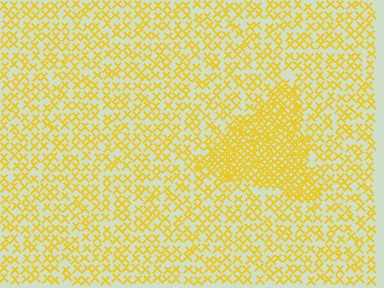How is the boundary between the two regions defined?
The boundary is defined by a change in element density (approximately 2.3x ratio). All elements are the same color, size, and shape.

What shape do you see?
I see a triangle.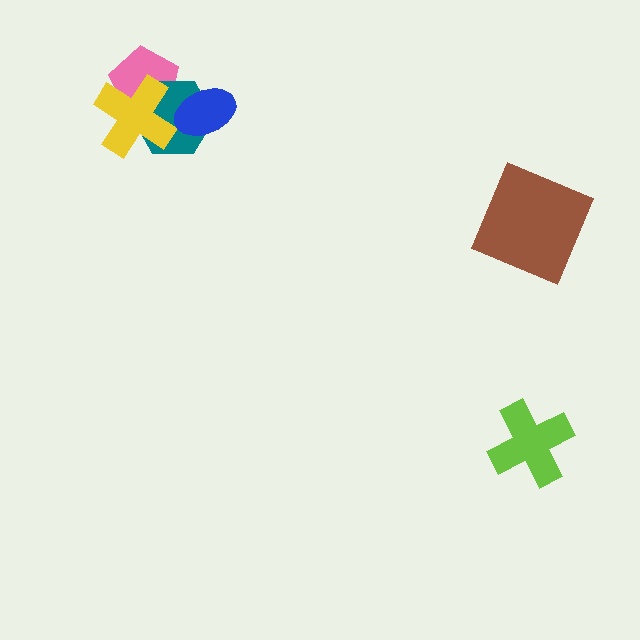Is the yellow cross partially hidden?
No, no other shape covers it.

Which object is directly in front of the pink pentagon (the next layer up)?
The teal hexagon is directly in front of the pink pentagon.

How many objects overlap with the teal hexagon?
3 objects overlap with the teal hexagon.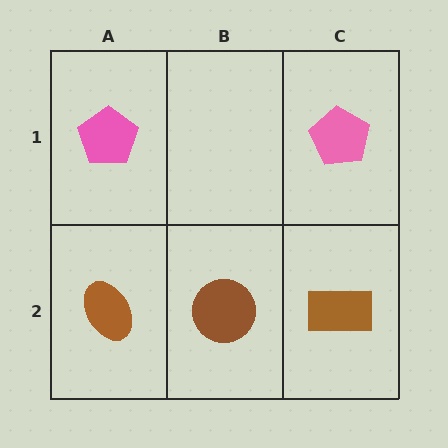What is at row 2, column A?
A brown ellipse.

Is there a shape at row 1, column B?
No, that cell is empty.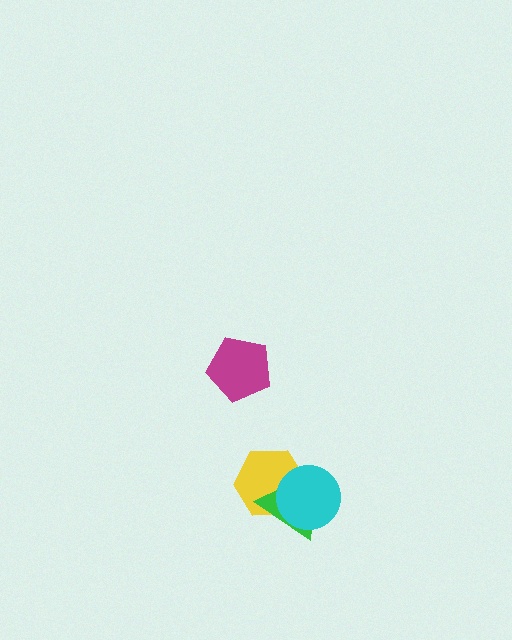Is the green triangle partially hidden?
Yes, it is partially covered by another shape.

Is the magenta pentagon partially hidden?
No, no other shape covers it.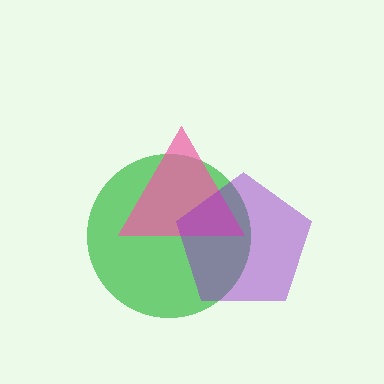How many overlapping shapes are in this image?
There are 3 overlapping shapes in the image.